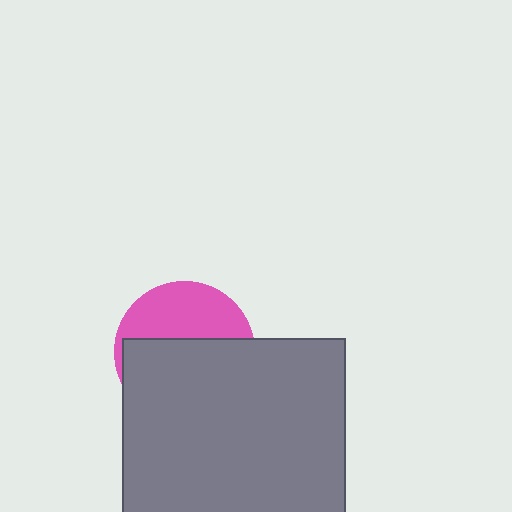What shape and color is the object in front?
The object in front is a gray square.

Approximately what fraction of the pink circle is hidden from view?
Roughly 61% of the pink circle is hidden behind the gray square.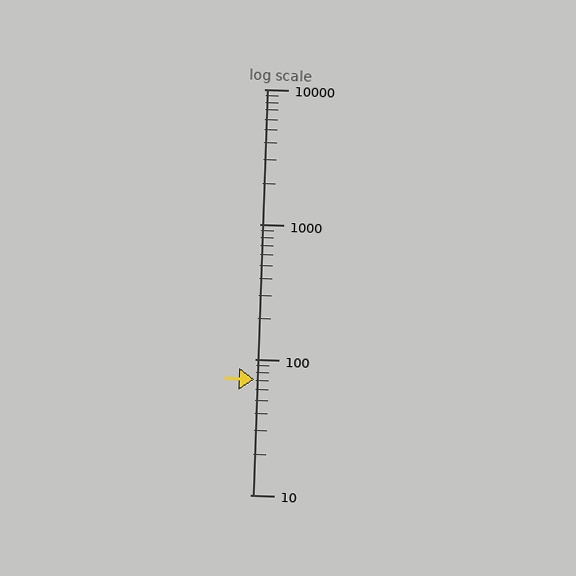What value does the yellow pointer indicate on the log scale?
The pointer indicates approximately 71.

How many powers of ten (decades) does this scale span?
The scale spans 3 decades, from 10 to 10000.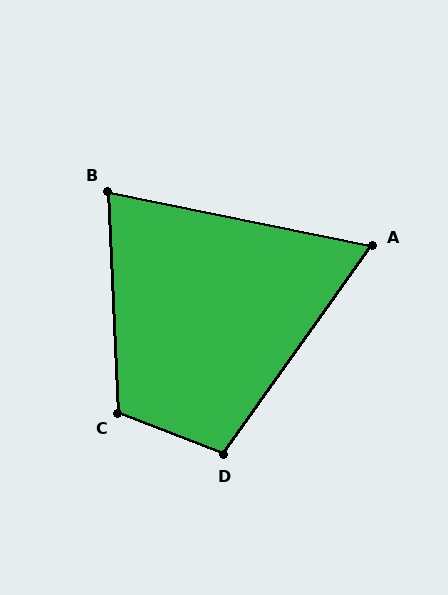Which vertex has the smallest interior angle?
A, at approximately 66 degrees.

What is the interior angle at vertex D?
Approximately 104 degrees (obtuse).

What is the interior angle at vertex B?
Approximately 76 degrees (acute).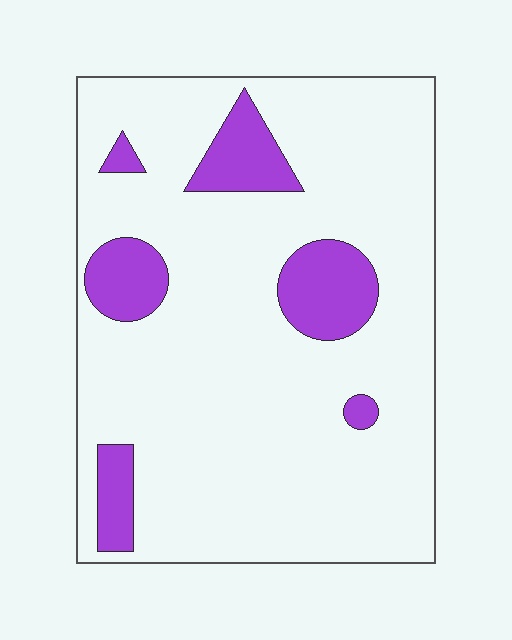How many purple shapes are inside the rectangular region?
6.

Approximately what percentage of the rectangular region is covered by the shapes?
Approximately 15%.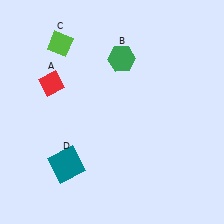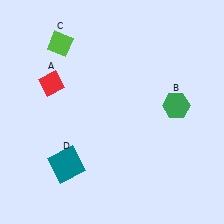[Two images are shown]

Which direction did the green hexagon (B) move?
The green hexagon (B) moved right.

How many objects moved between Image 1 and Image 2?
1 object moved between the two images.